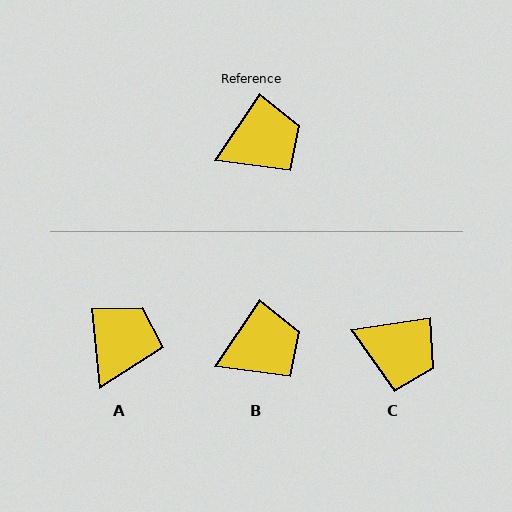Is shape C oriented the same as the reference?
No, it is off by about 48 degrees.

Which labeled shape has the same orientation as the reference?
B.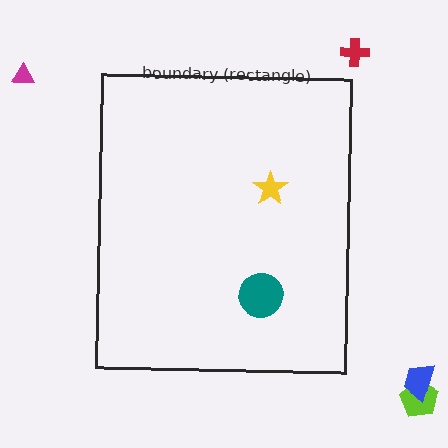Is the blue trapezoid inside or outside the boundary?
Outside.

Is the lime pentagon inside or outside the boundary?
Outside.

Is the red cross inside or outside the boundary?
Outside.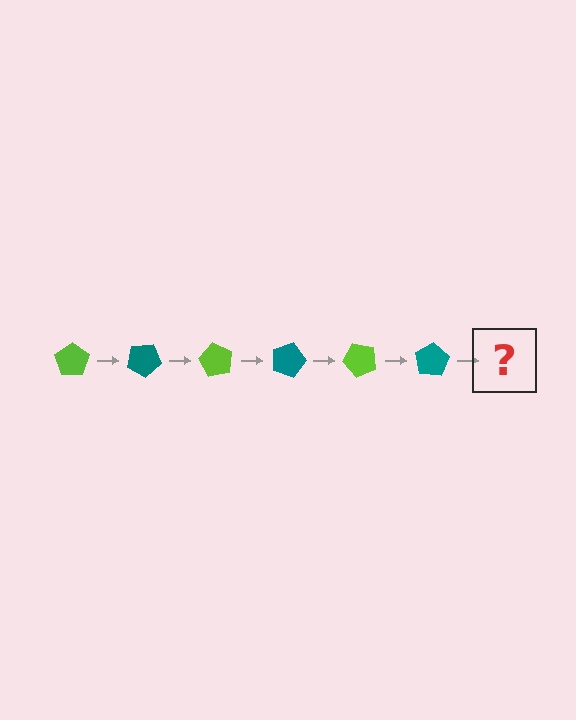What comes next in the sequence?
The next element should be a lime pentagon, rotated 180 degrees from the start.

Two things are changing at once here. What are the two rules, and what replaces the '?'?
The two rules are that it rotates 30 degrees each step and the color cycles through lime and teal. The '?' should be a lime pentagon, rotated 180 degrees from the start.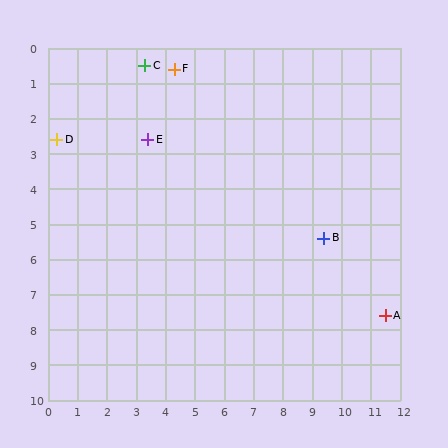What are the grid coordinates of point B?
Point B is at approximately (9.4, 5.4).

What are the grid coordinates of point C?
Point C is at approximately (3.3, 0.5).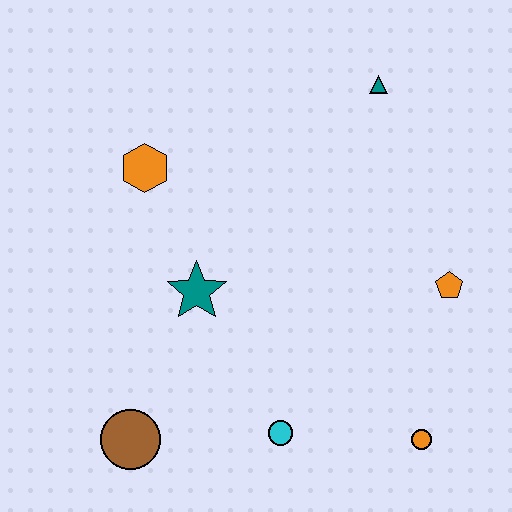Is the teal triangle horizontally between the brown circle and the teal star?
No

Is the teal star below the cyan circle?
No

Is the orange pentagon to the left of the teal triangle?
No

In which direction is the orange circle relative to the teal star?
The orange circle is to the right of the teal star.